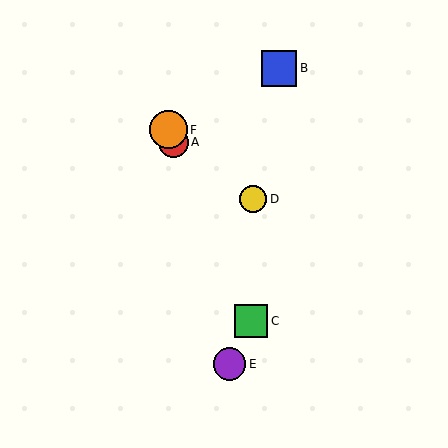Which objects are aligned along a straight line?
Objects A, C, F are aligned along a straight line.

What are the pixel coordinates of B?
Object B is at (279, 68).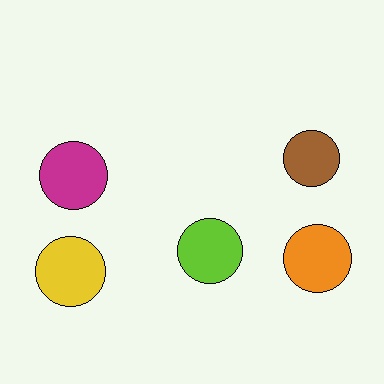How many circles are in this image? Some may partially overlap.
There are 5 circles.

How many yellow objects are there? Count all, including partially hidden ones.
There is 1 yellow object.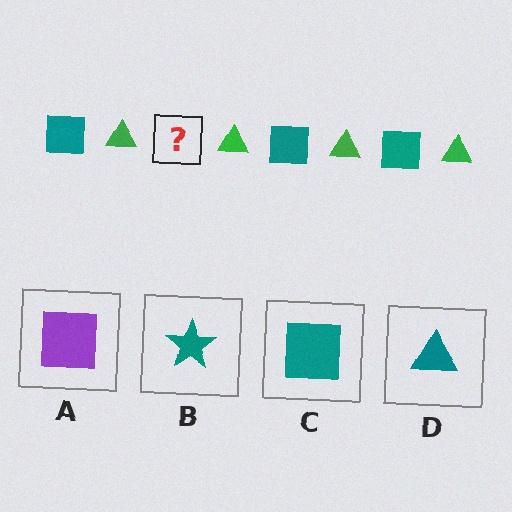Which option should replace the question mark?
Option C.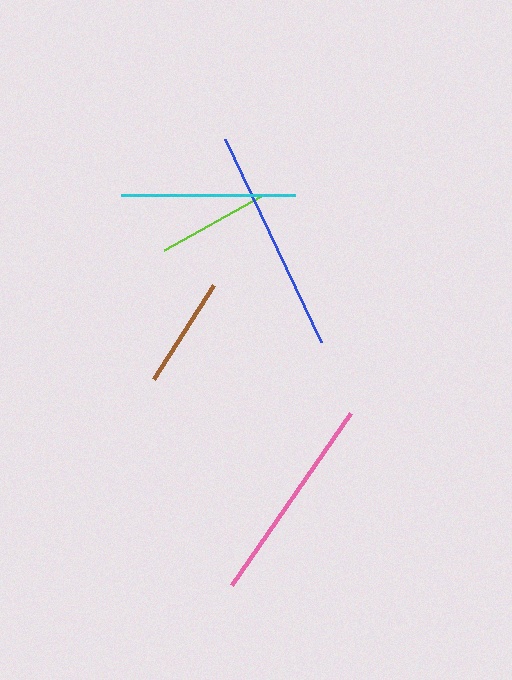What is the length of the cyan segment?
The cyan segment is approximately 174 pixels long.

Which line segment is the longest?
The blue line is the longest at approximately 225 pixels.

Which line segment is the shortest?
The lime line is the shortest at approximately 111 pixels.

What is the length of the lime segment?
The lime segment is approximately 111 pixels long.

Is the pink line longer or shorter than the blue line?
The blue line is longer than the pink line.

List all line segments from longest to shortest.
From longest to shortest: blue, pink, cyan, brown, lime.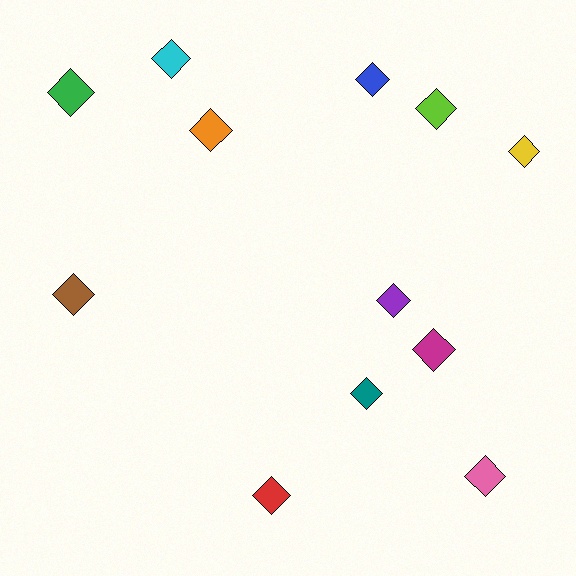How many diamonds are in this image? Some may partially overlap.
There are 12 diamonds.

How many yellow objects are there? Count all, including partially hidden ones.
There is 1 yellow object.